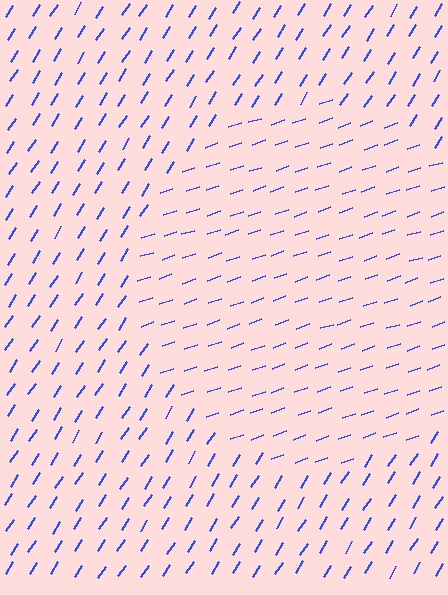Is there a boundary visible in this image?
Yes, there is a texture boundary formed by a change in line orientation.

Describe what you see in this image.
The image is filled with small blue line segments. A circle region in the image has lines oriented differently from the surrounding lines, creating a visible texture boundary.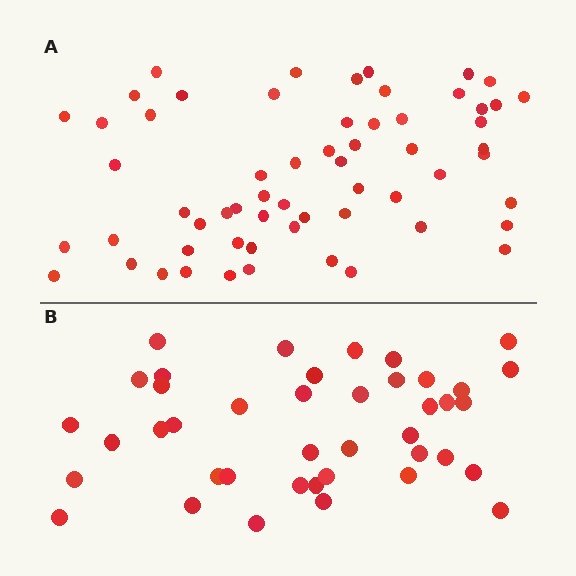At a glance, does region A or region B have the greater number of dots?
Region A (the top region) has more dots.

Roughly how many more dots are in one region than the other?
Region A has approximately 20 more dots than region B.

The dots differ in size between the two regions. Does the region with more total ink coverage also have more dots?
No. Region B has more total ink coverage because its dots are larger, but region A actually contains more individual dots. Total area can be misleading — the number of items is what matters here.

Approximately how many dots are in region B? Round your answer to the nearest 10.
About 40 dots. (The exact count is 41, which rounds to 40.)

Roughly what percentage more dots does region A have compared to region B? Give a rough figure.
About 45% more.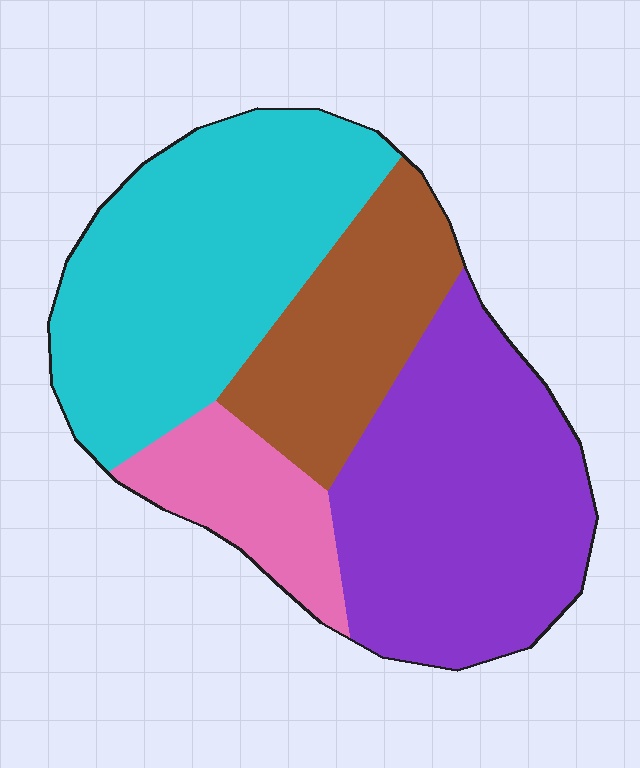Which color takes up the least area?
Pink, at roughly 10%.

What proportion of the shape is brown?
Brown covers 18% of the shape.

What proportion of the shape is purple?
Purple covers roughly 35% of the shape.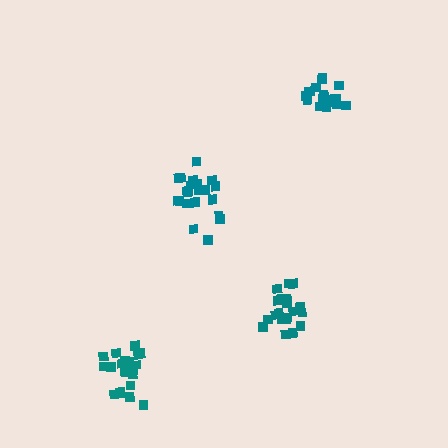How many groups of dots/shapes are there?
There are 4 groups.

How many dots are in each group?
Group 1: 18 dots, Group 2: 21 dots, Group 3: 21 dots, Group 4: 21 dots (81 total).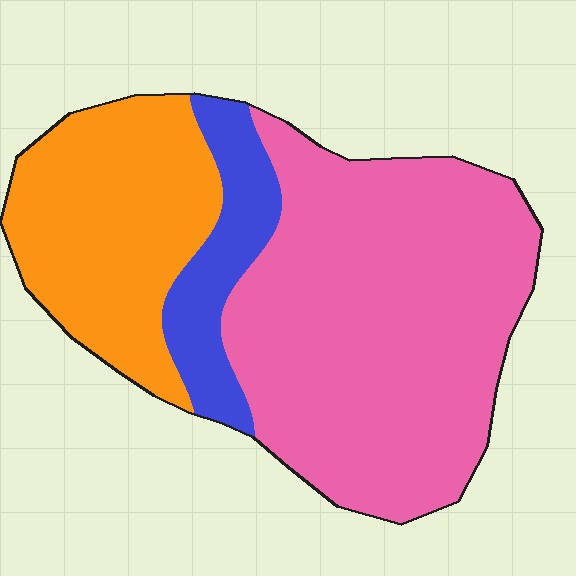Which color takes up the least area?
Blue, at roughly 15%.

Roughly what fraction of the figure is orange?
Orange covers around 30% of the figure.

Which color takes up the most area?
Pink, at roughly 60%.